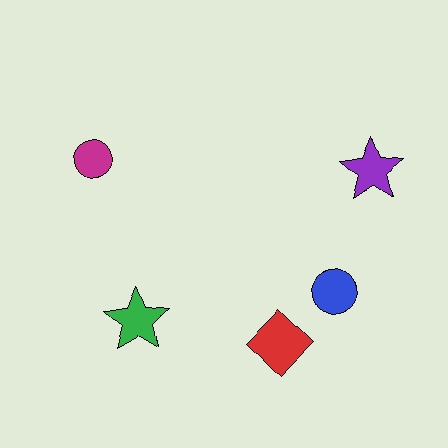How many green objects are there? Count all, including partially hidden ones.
There is 1 green object.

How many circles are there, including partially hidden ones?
There are 2 circles.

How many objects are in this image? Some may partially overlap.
There are 5 objects.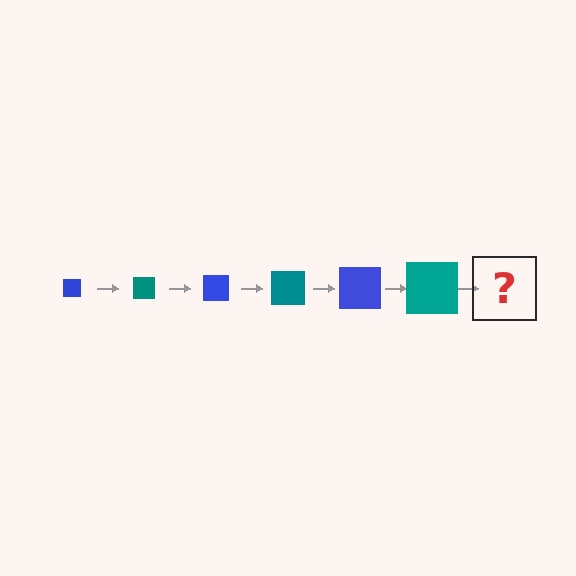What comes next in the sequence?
The next element should be a blue square, larger than the previous one.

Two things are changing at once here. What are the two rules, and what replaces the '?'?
The two rules are that the square grows larger each step and the color cycles through blue and teal. The '?' should be a blue square, larger than the previous one.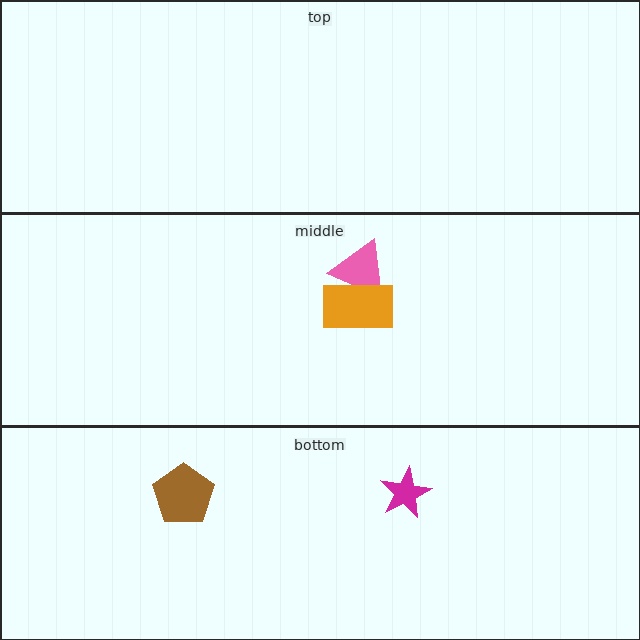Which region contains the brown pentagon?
The bottom region.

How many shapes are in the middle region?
2.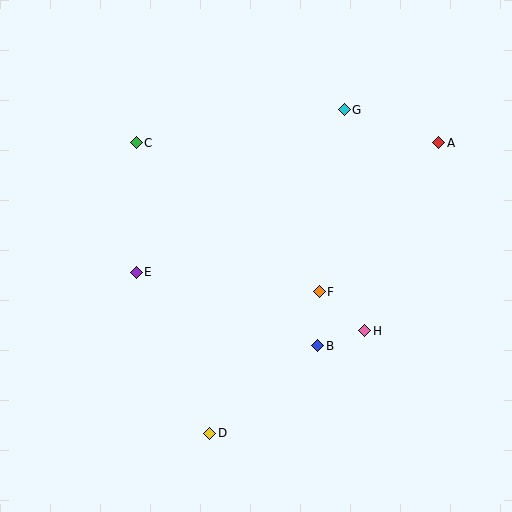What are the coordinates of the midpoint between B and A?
The midpoint between B and A is at (378, 244).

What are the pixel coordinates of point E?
Point E is at (136, 272).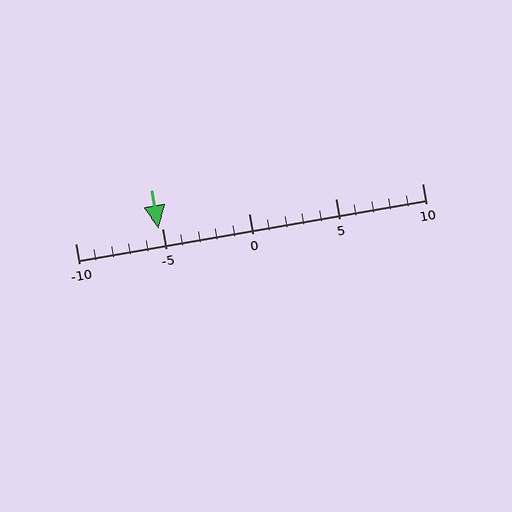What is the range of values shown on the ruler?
The ruler shows values from -10 to 10.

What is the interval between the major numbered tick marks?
The major tick marks are spaced 5 units apart.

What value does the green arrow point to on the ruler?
The green arrow points to approximately -5.